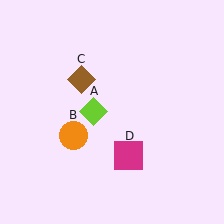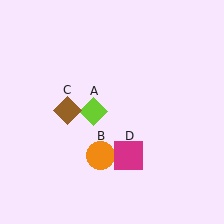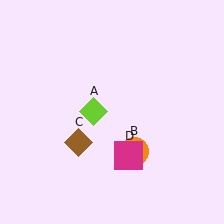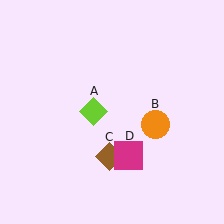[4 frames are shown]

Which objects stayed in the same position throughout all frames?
Lime diamond (object A) and magenta square (object D) remained stationary.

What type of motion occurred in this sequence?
The orange circle (object B), brown diamond (object C) rotated counterclockwise around the center of the scene.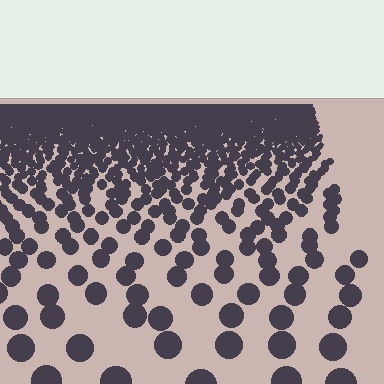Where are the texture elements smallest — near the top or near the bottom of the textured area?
Near the top.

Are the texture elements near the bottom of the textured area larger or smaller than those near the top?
Larger. Near the bottom, elements are closer to the viewer and appear at a bigger on-screen size.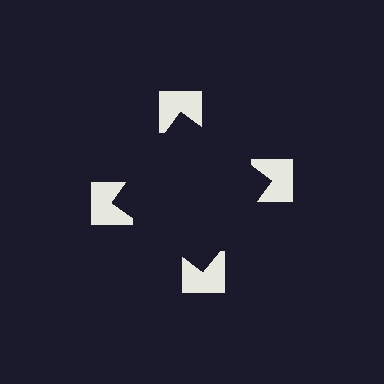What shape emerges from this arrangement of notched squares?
An illusory square — its edges are inferred from the aligned wedge cuts in the notched squares, not physically drawn.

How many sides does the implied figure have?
4 sides.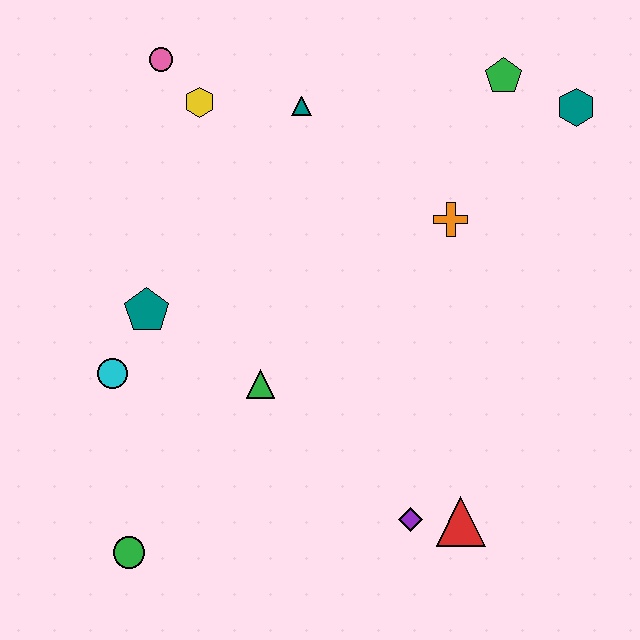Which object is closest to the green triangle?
The teal pentagon is closest to the green triangle.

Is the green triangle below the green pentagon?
Yes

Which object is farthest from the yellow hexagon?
The red triangle is farthest from the yellow hexagon.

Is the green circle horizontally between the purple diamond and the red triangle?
No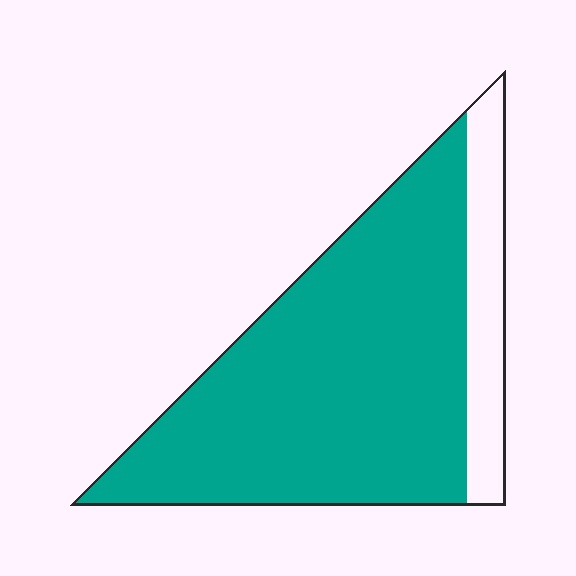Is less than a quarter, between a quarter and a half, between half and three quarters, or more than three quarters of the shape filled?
More than three quarters.